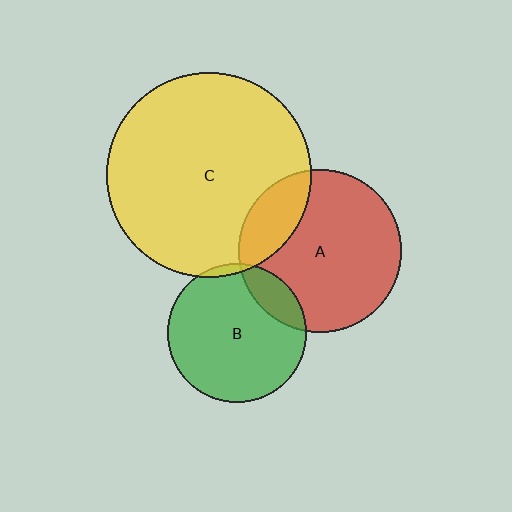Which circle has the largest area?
Circle C (yellow).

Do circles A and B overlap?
Yes.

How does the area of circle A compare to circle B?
Approximately 1.4 times.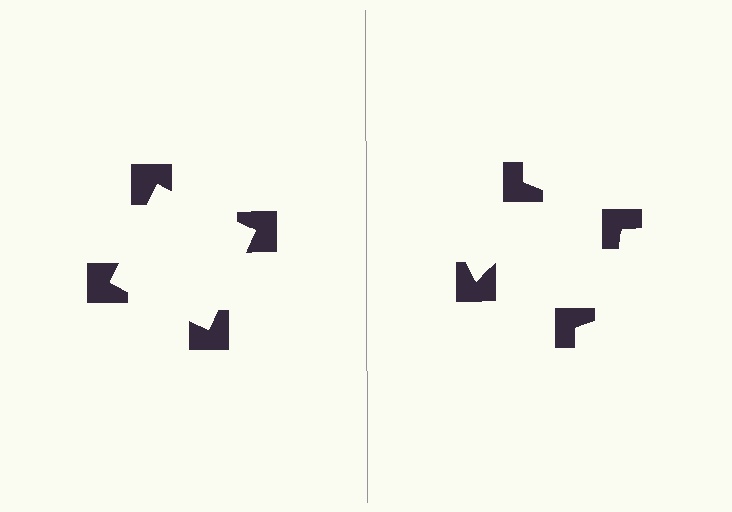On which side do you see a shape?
An illusory square appears on the left side. On the right side the wedge cuts are rotated, so no coherent shape forms.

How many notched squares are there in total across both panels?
8 — 4 on each side.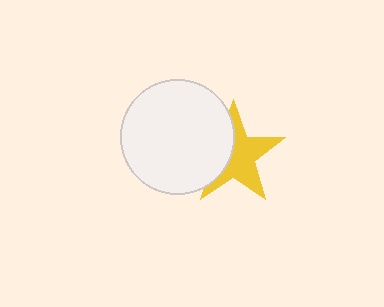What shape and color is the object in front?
The object in front is a white circle.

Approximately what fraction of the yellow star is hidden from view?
Roughly 39% of the yellow star is hidden behind the white circle.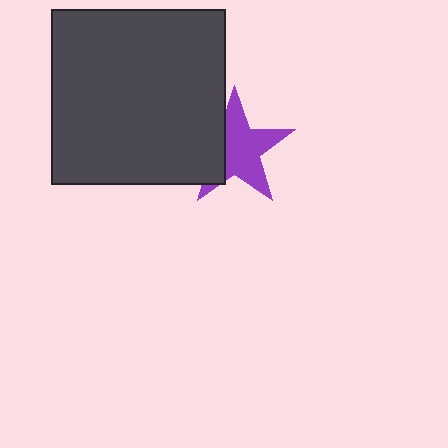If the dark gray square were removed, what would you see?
You would see the complete purple star.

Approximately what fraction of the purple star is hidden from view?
Roughly 31% of the purple star is hidden behind the dark gray square.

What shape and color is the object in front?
The object in front is a dark gray square.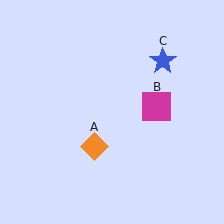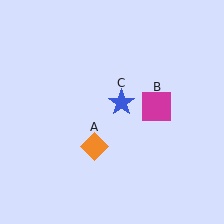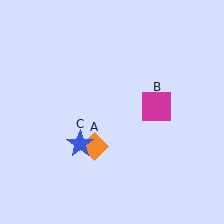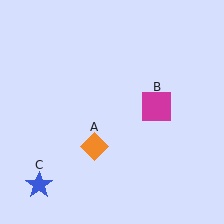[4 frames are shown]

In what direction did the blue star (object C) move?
The blue star (object C) moved down and to the left.